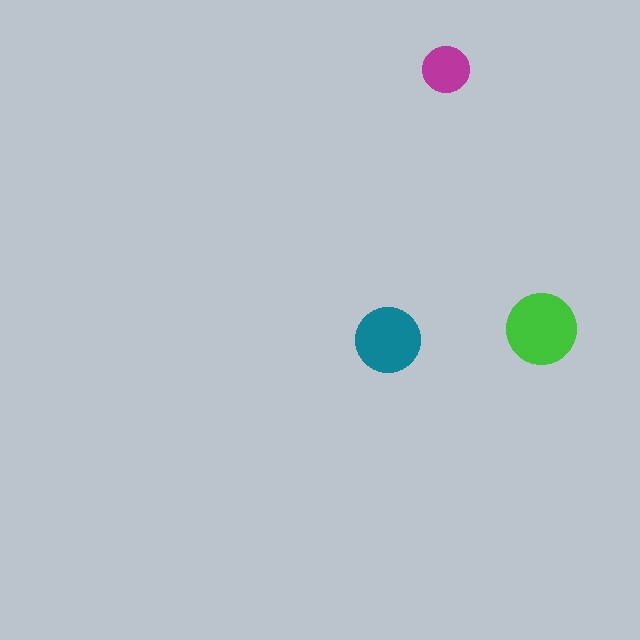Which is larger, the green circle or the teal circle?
The green one.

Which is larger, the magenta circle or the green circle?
The green one.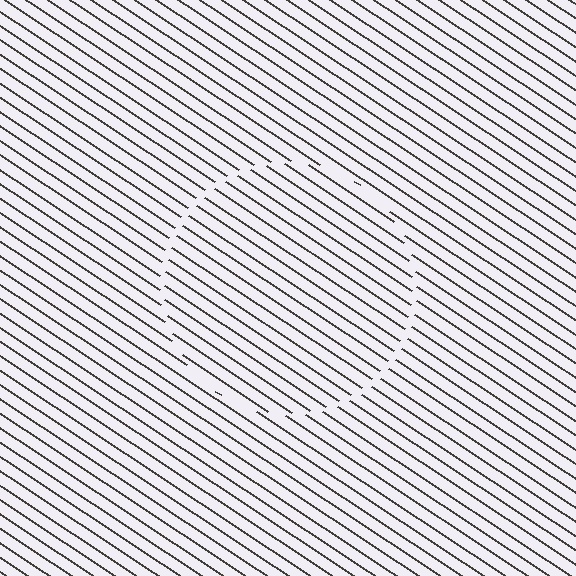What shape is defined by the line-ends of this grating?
An illusory circle. The interior of the shape contains the same grating, shifted by half a period — the contour is defined by the phase discontinuity where line-ends from the inner and outer gratings abut.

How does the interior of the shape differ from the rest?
The interior of the shape contains the same grating, shifted by half a period — the contour is defined by the phase discontinuity where line-ends from the inner and outer gratings abut.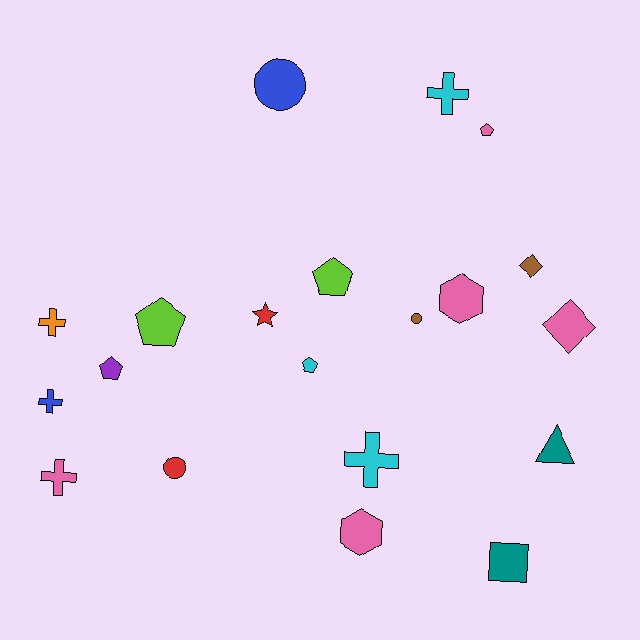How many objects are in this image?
There are 20 objects.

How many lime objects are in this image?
There are 2 lime objects.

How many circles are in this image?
There are 3 circles.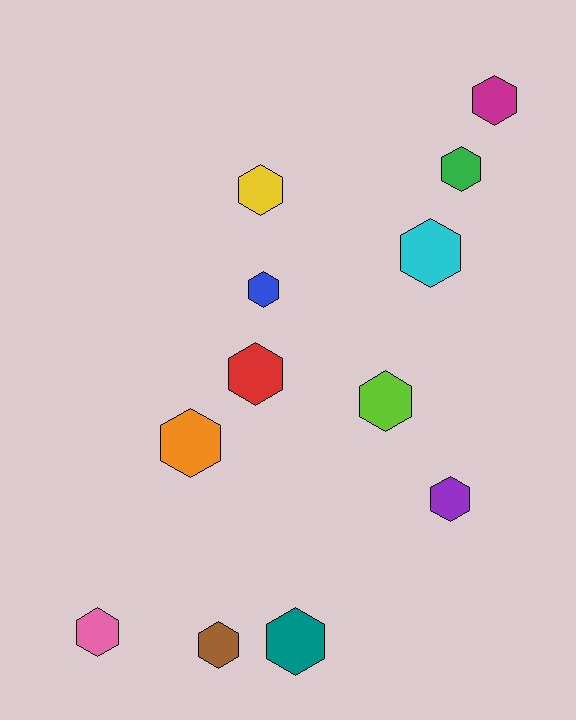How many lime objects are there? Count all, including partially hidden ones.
There is 1 lime object.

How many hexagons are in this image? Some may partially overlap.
There are 12 hexagons.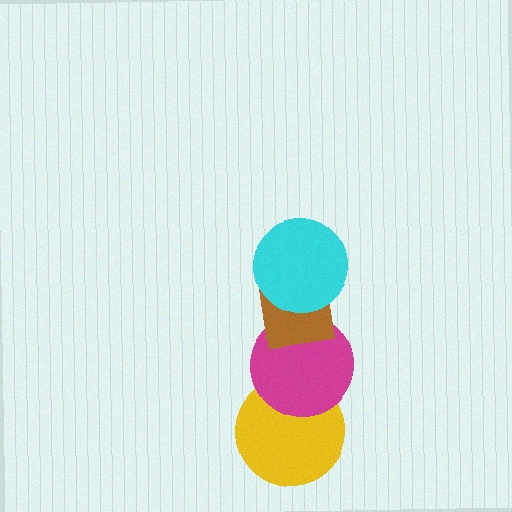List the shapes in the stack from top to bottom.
From top to bottom: the cyan circle, the brown square, the magenta circle, the yellow circle.